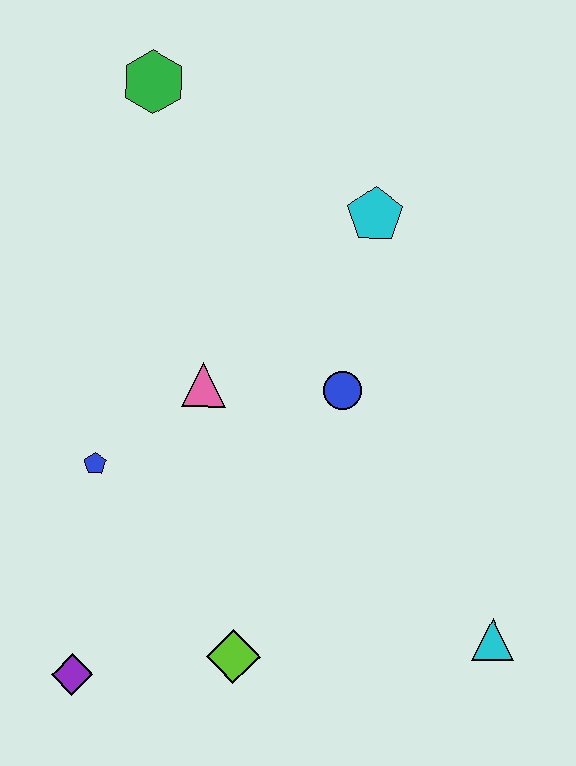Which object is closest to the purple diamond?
The lime diamond is closest to the purple diamond.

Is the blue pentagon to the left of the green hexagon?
Yes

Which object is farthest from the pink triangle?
The cyan triangle is farthest from the pink triangle.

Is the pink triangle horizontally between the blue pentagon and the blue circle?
Yes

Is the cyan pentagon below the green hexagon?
Yes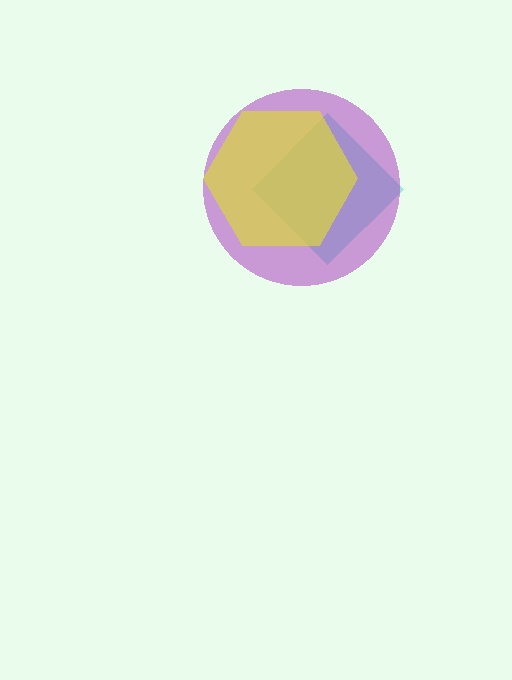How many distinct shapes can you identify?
There are 3 distinct shapes: a cyan diamond, a purple circle, a yellow hexagon.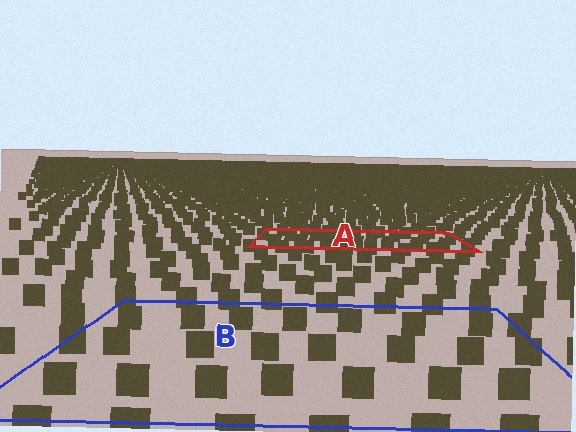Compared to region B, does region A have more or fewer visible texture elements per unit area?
Region A has more texture elements per unit area — they are packed more densely because it is farther away.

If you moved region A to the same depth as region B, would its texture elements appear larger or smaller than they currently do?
They would appear larger. At a closer depth, the same texture elements are projected at a bigger on-screen size.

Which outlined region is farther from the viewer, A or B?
Region A is farther from the viewer — the texture elements inside it appear smaller and more densely packed.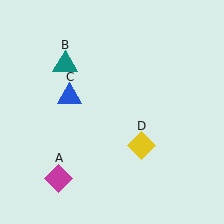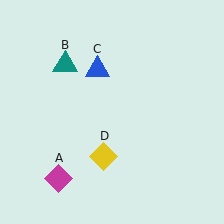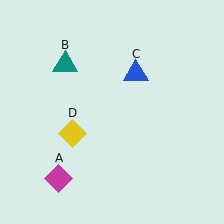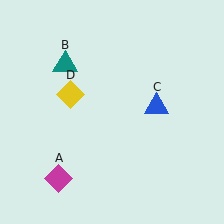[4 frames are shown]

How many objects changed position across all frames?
2 objects changed position: blue triangle (object C), yellow diamond (object D).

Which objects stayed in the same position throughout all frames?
Magenta diamond (object A) and teal triangle (object B) remained stationary.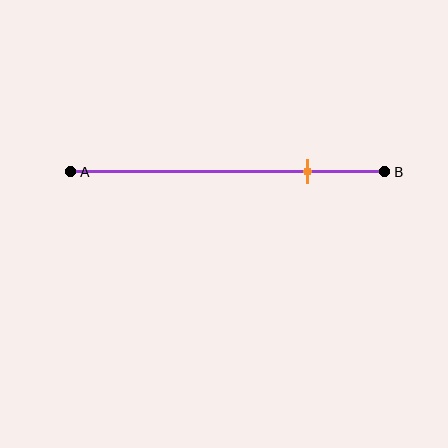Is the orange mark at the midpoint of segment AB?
No, the mark is at about 75% from A, not at the 50% midpoint.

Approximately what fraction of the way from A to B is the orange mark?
The orange mark is approximately 75% of the way from A to B.